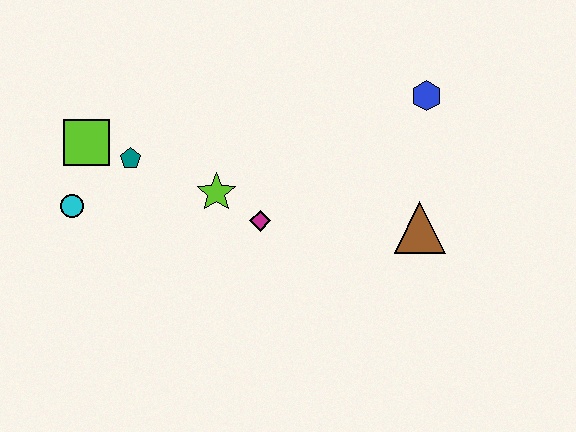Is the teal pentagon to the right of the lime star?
No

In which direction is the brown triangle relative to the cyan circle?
The brown triangle is to the right of the cyan circle.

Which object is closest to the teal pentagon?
The lime square is closest to the teal pentagon.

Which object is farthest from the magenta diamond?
The blue hexagon is farthest from the magenta diamond.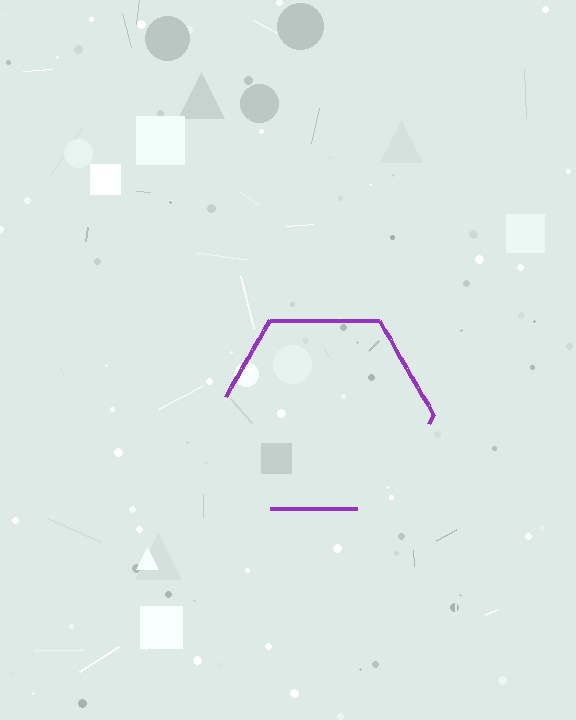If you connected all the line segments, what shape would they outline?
They would outline a hexagon.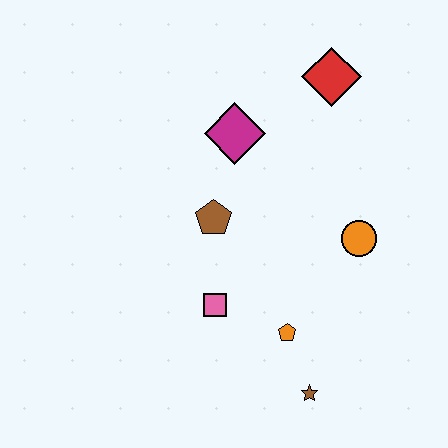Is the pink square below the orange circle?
Yes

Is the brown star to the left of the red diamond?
Yes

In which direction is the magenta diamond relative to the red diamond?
The magenta diamond is to the left of the red diamond.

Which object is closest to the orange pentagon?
The brown star is closest to the orange pentagon.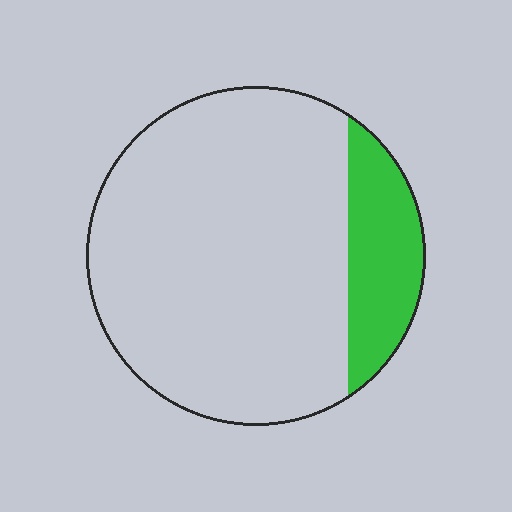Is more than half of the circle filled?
No.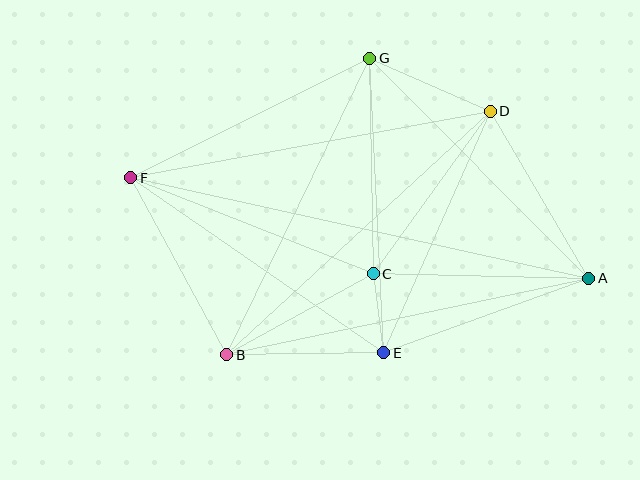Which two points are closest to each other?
Points C and E are closest to each other.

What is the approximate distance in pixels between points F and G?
The distance between F and G is approximately 267 pixels.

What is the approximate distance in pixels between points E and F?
The distance between E and F is approximately 308 pixels.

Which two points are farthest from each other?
Points A and F are farthest from each other.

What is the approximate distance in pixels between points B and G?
The distance between B and G is approximately 329 pixels.